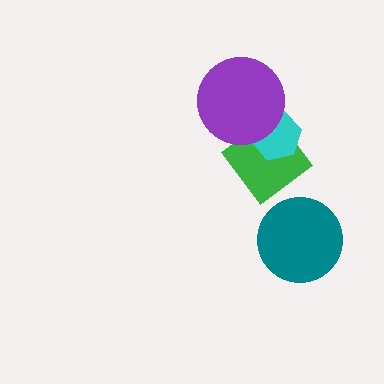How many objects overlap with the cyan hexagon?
2 objects overlap with the cyan hexagon.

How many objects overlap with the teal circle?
0 objects overlap with the teal circle.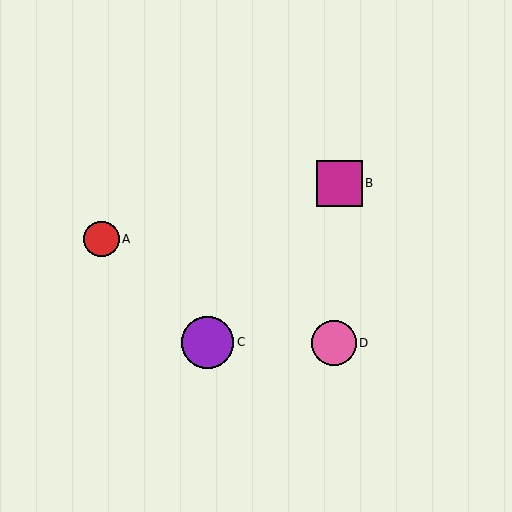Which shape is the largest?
The purple circle (labeled C) is the largest.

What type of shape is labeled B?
Shape B is a magenta square.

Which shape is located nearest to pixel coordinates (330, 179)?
The magenta square (labeled B) at (340, 183) is nearest to that location.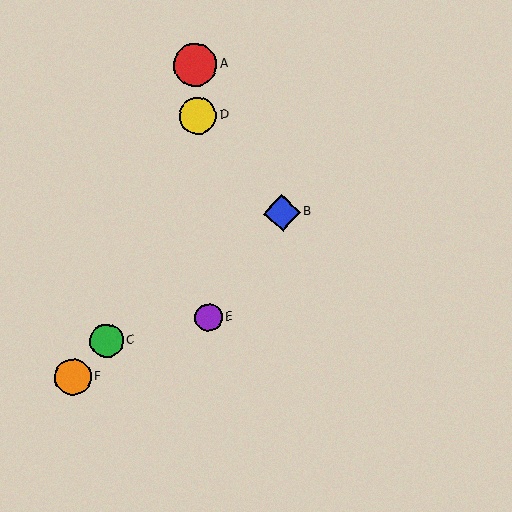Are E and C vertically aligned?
No, E is at x≈208 and C is at x≈107.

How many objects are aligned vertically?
3 objects (A, D, E) are aligned vertically.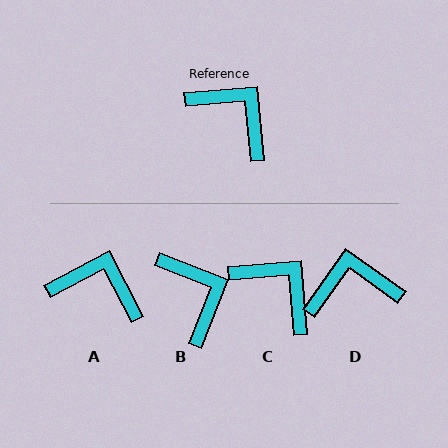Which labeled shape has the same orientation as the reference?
C.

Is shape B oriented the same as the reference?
No, it is off by about 26 degrees.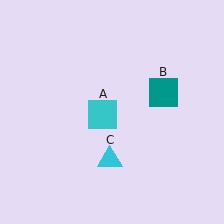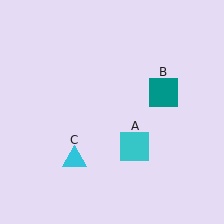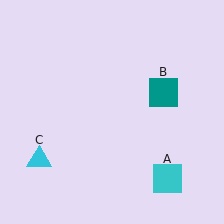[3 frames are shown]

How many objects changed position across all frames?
2 objects changed position: cyan square (object A), cyan triangle (object C).